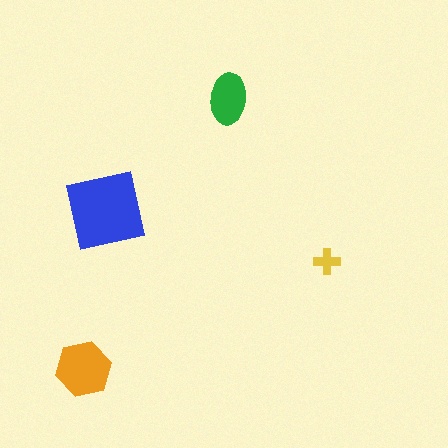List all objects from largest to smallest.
The blue square, the orange hexagon, the green ellipse, the yellow cross.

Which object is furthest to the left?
The orange hexagon is leftmost.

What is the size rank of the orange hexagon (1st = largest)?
2nd.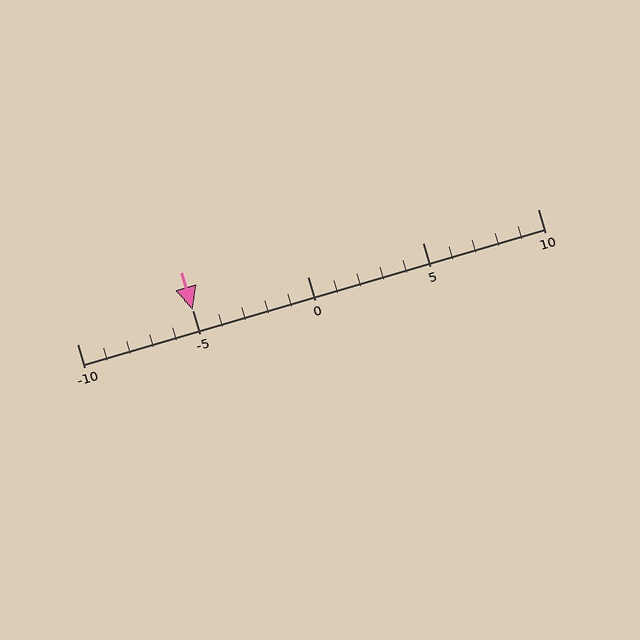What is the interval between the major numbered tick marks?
The major tick marks are spaced 5 units apart.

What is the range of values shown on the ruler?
The ruler shows values from -10 to 10.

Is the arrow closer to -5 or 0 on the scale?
The arrow is closer to -5.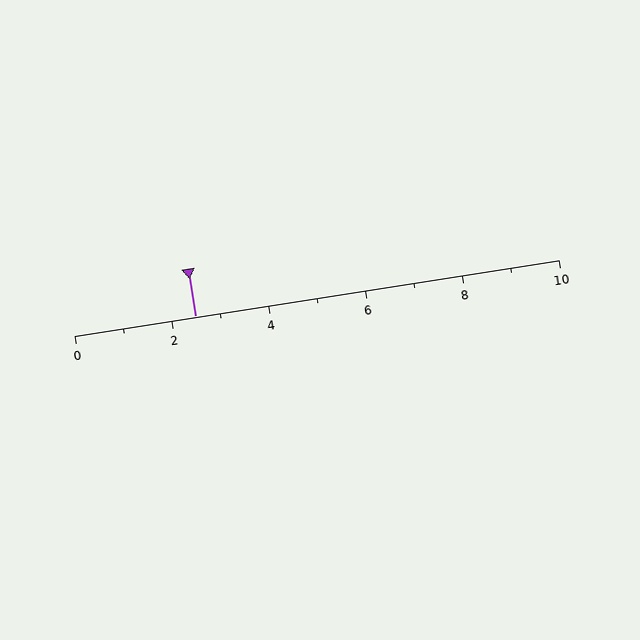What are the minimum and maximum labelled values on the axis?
The axis runs from 0 to 10.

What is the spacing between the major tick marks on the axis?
The major ticks are spaced 2 apart.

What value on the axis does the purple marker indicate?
The marker indicates approximately 2.5.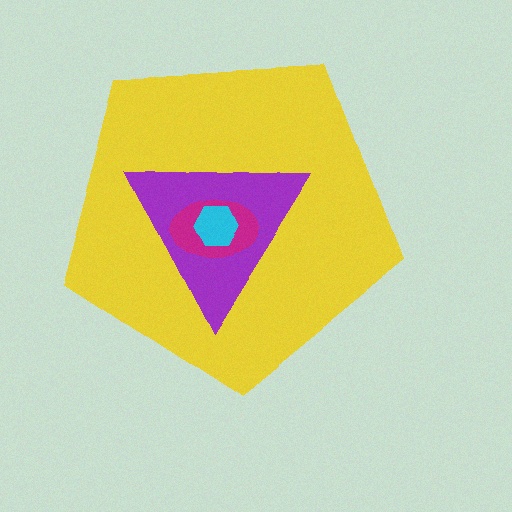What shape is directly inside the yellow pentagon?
The purple triangle.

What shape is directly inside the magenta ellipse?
The cyan hexagon.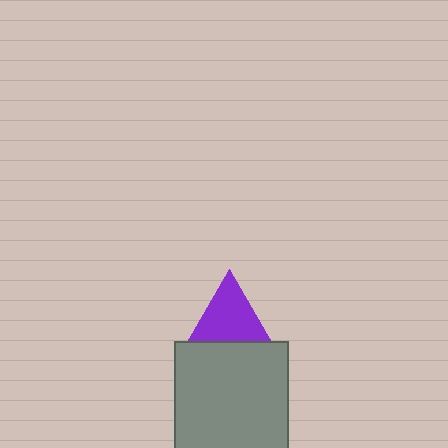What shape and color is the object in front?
The object in front is a gray rectangle.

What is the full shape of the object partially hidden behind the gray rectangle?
The partially hidden object is a purple triangle.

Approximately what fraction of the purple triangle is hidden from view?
Roughly 43% of the purple triangle is hidden behind the gray rectangle.